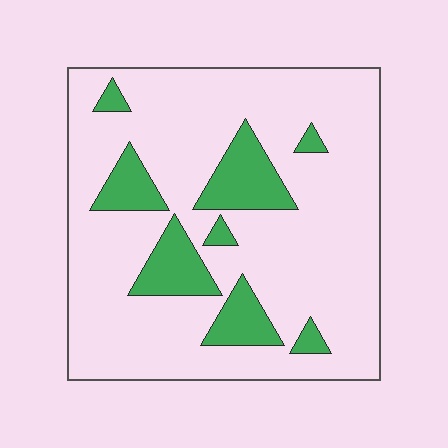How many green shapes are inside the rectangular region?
8.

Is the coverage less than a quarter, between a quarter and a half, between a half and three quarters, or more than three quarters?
Less than a quarter.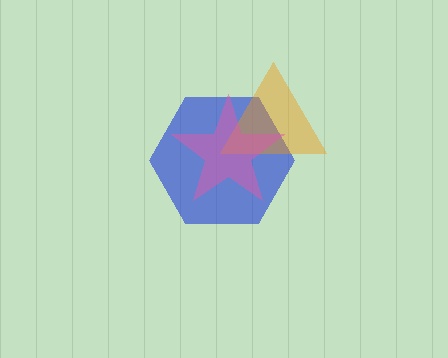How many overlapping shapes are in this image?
There are 3 overlapping shapes in the image.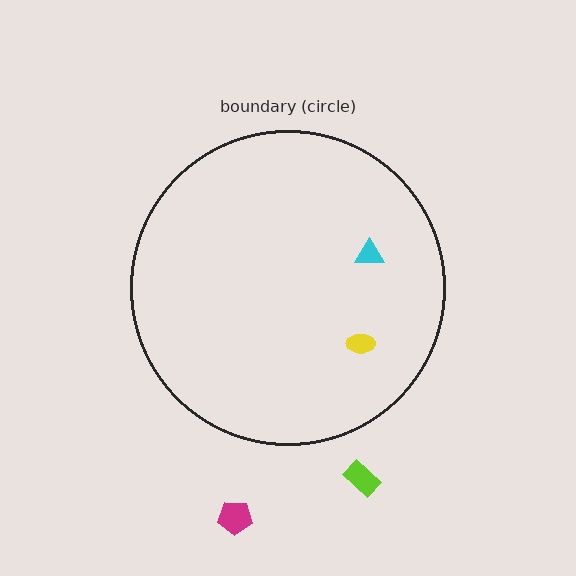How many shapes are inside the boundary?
2 inside, 2 outside.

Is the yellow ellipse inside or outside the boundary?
Inside.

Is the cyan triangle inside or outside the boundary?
Inside.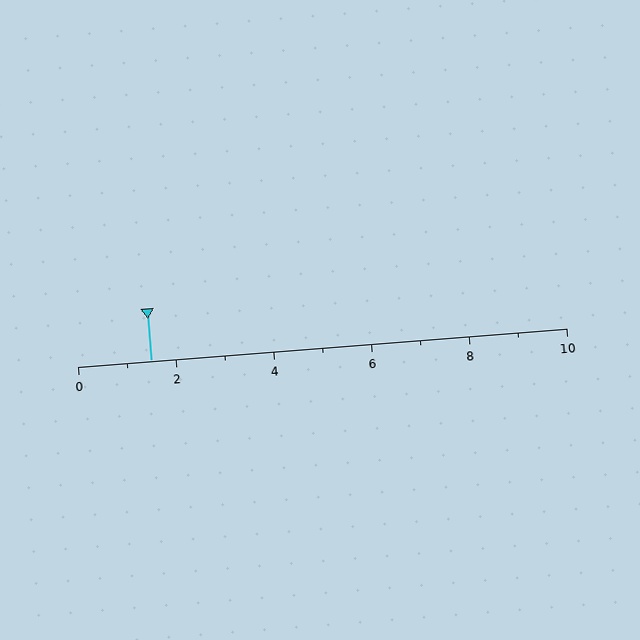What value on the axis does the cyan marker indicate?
The marker indicates approximately 1.5.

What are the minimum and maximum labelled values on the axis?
The axis runs from 0 to 10.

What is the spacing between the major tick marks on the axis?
The major ticks are spaced 2 apart.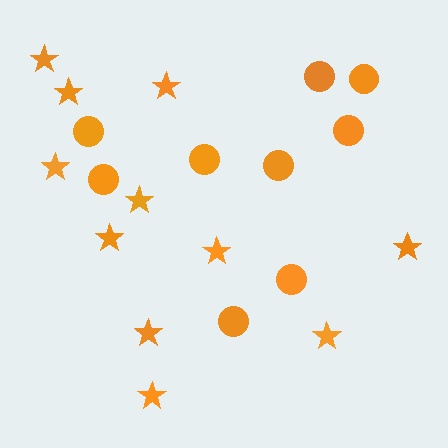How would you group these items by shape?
There are 2 groups: one group of stars (11) and one group of circles (9).